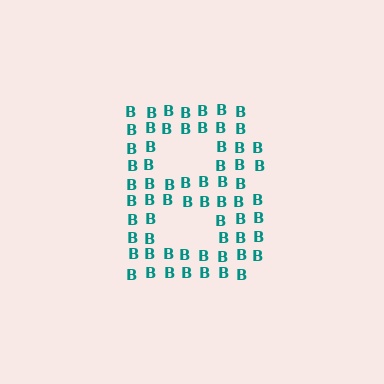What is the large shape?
The large shape is the letter B.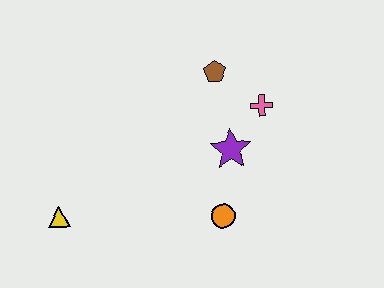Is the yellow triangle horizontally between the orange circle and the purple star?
No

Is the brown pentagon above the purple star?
Yes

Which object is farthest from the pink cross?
The yellow triangle is farthest from the pink cross.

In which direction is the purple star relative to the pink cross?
The purple star is below the pink cross.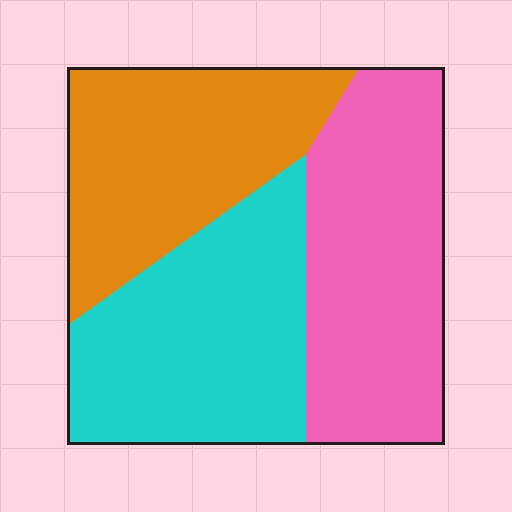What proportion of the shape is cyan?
Cyan covers 34% of the shape.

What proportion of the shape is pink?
Pink covers around 35% of the shape.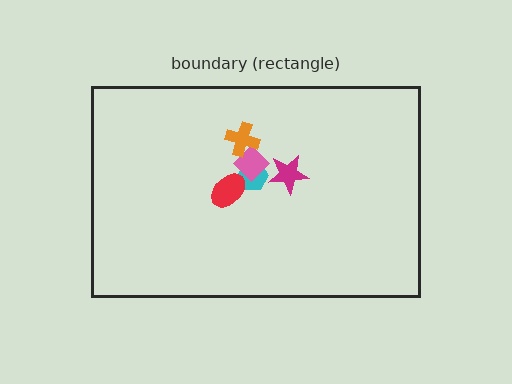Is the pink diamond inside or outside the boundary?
Inside.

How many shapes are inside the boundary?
5 inside, 0 outside.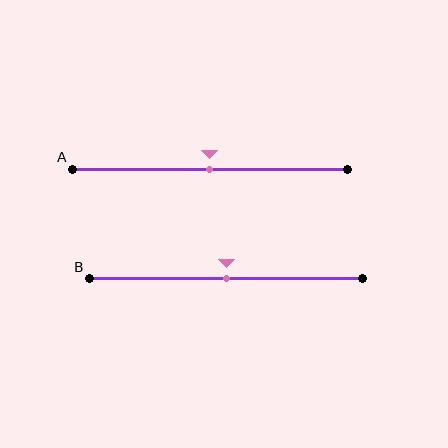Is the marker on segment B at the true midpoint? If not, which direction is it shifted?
Yes, the marker on segment B is at the true midpoint.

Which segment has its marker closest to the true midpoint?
Segment A has its marker closest to the true midpoint.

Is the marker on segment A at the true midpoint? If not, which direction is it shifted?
Yes, the marker on segment A is at the true midpoint.